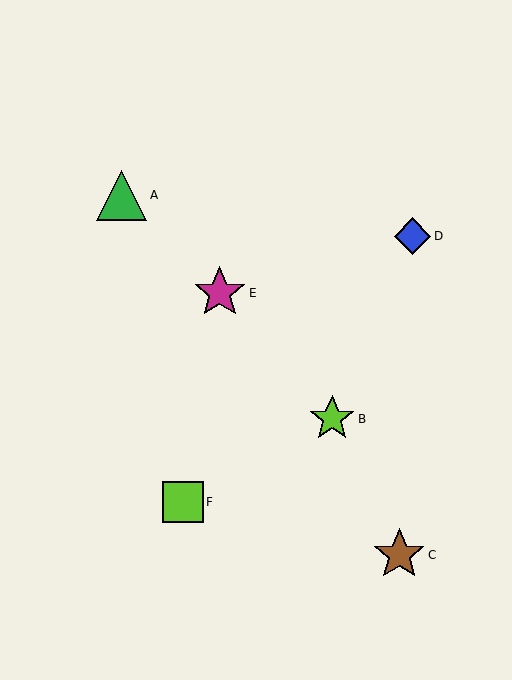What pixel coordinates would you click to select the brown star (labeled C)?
Click at (399, 555) to select the brown star C.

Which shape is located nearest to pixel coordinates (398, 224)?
The blue diamond (labeled D) at (412, 236) is nearest to that location.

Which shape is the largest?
The brown star (labeled C) is the largest.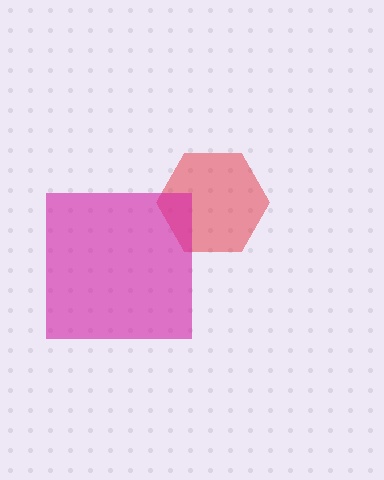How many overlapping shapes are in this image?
There are 2 overlapping shapes in the image.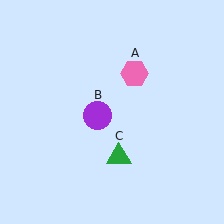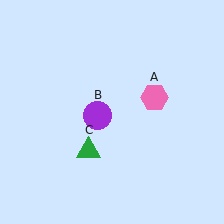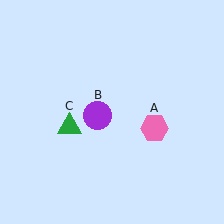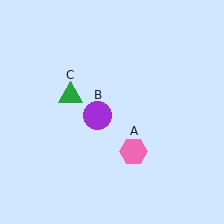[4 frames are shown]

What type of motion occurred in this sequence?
The pink hexagon (object A), green triangle (object C) rotated clockwise around the center of the scene.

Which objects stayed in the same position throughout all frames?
Purple circle (object B) remained stationary.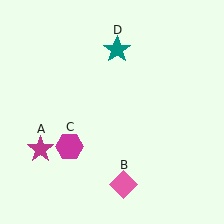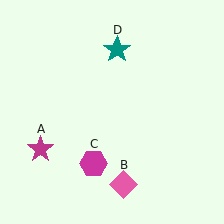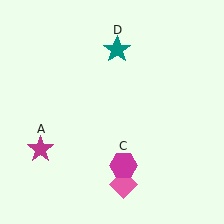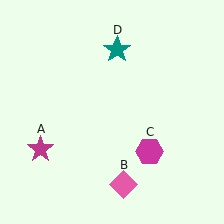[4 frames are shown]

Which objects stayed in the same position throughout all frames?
Magenta star (object A) and pink diamond (object B) and teal star (object D) remained stationary.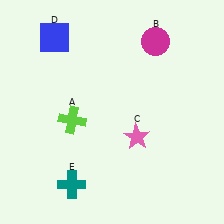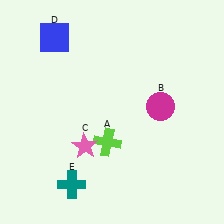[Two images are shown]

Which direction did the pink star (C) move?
The pink star (C) moved left.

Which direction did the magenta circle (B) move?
The magenta circle (B) moved down.